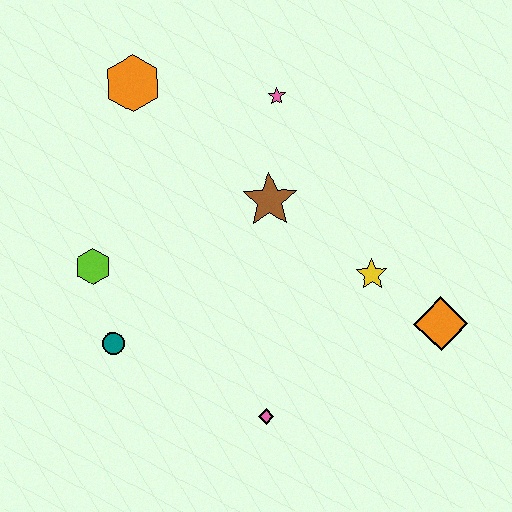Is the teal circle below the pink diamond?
No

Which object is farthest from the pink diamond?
The orange hexagon is farthest from the pink diamond.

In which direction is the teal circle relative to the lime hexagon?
The teal circle is below the lime hexagon.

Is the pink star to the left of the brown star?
No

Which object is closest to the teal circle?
The lime hexagon is closest to the teal circle.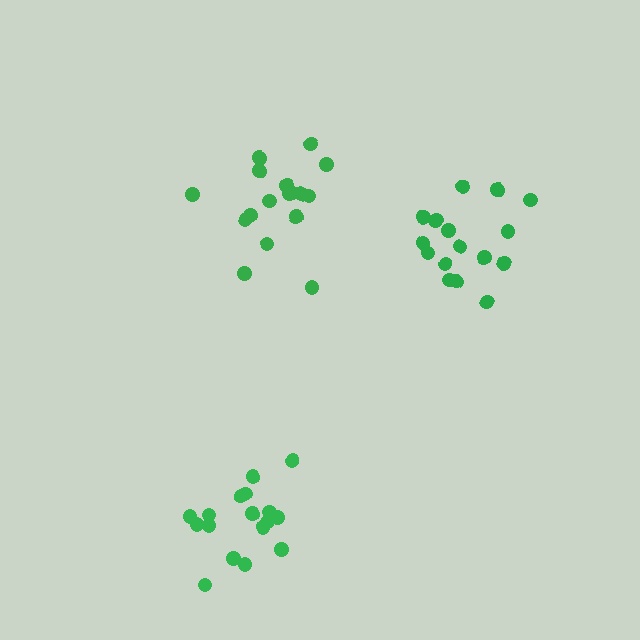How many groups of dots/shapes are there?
There are 3 groups.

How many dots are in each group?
Group 1: 17 dots, Group 2: 17 dots, Group 3: 16 dots (50 total).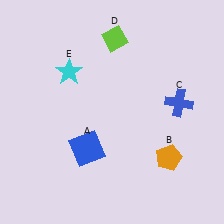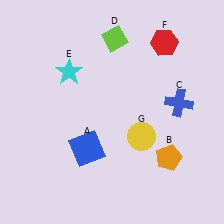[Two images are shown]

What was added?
A red hexagon (F), a yellow circle (G) were added in Image 2.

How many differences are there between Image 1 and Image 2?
There are 2 differences between the two images.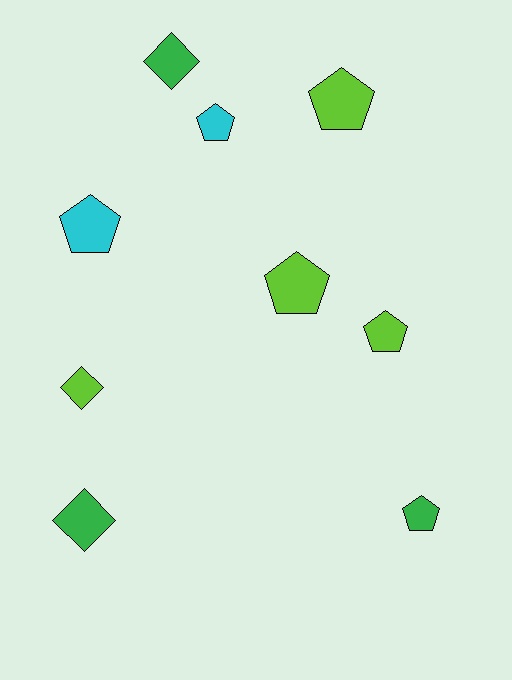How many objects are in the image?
There are 9 objects.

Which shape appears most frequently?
Pentagon, with 6 objects.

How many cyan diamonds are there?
There are no cyan diamonds.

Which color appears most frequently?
Lime, with 4 objects.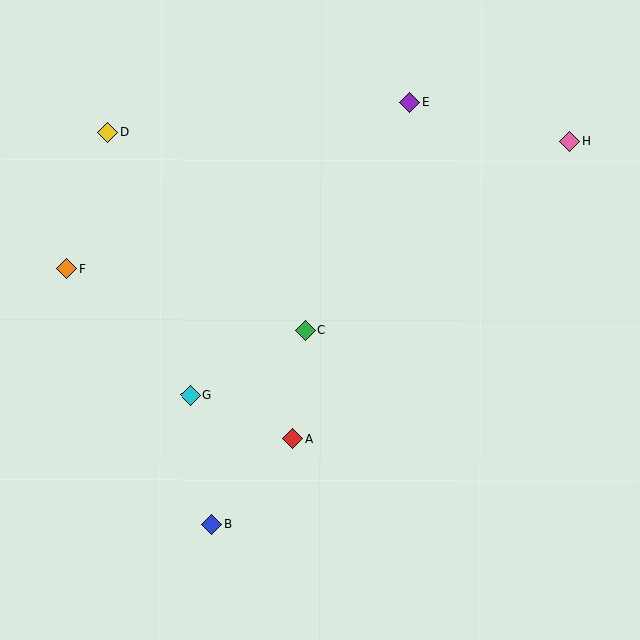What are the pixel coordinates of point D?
Point D is at (108, 132).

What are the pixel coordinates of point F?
Point F is at (67, 269).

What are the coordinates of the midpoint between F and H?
The midpoint between F and H is at (318, 205).